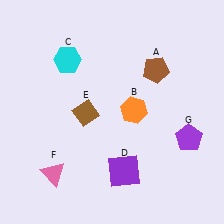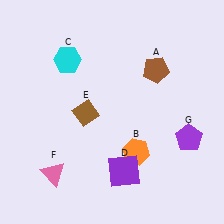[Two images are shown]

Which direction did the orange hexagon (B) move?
The orange hexagon (B) moved down.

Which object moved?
The orange hexagon (B) moved down.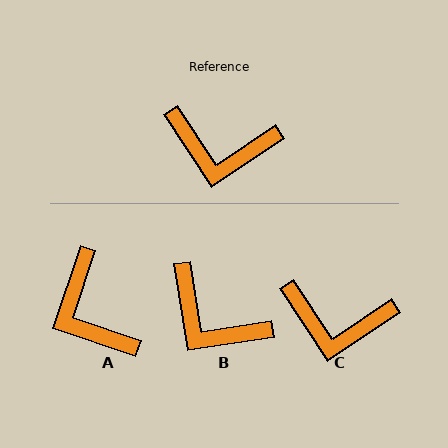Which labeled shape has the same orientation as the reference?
C.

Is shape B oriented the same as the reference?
No, it is off by about 25 degrees.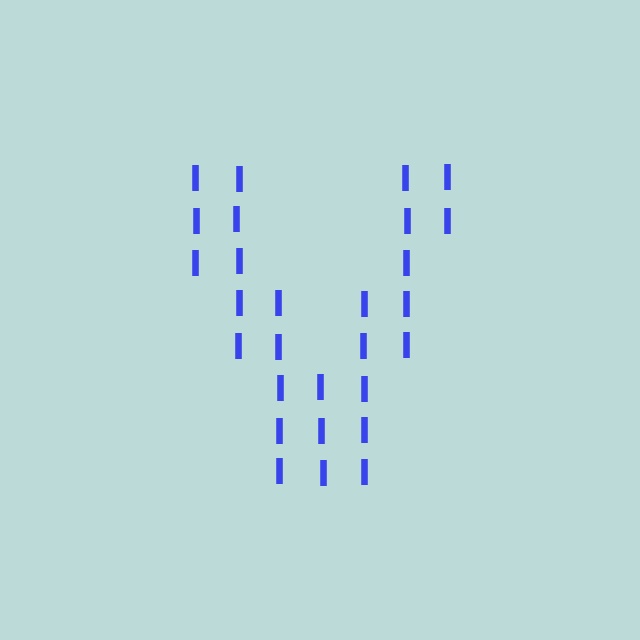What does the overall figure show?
The overall figure shows the letter V.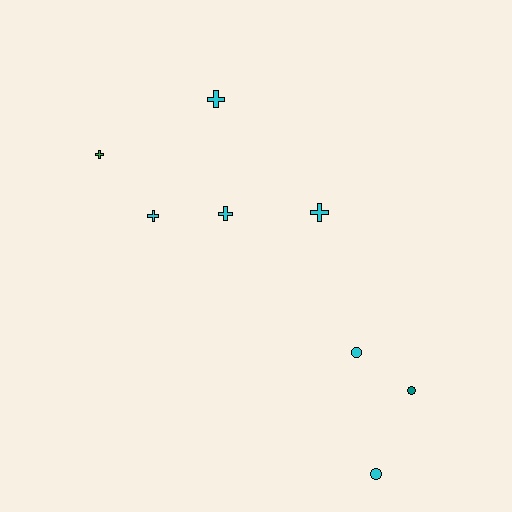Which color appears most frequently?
Cyan, with 6 objects.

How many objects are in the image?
There are 8 objects.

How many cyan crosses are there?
There are 4 cyan crosses.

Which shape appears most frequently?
Cross, with 5 objects.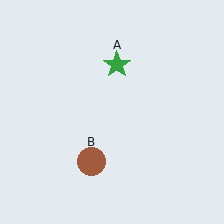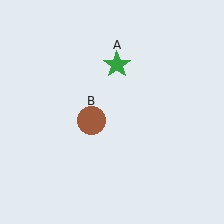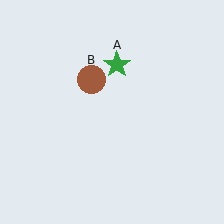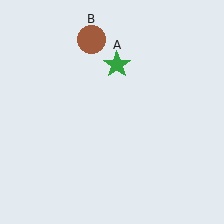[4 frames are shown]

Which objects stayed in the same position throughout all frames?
Green star (object A) remained stationary.